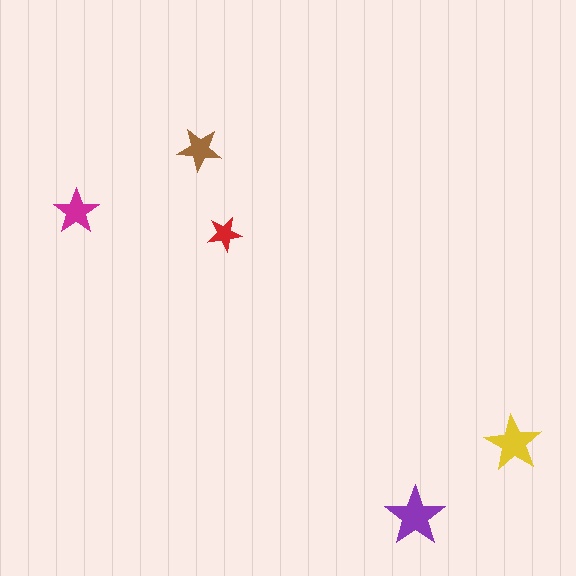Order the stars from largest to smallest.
the purple one, the yellow one, the magenta one, the brown one, the red one.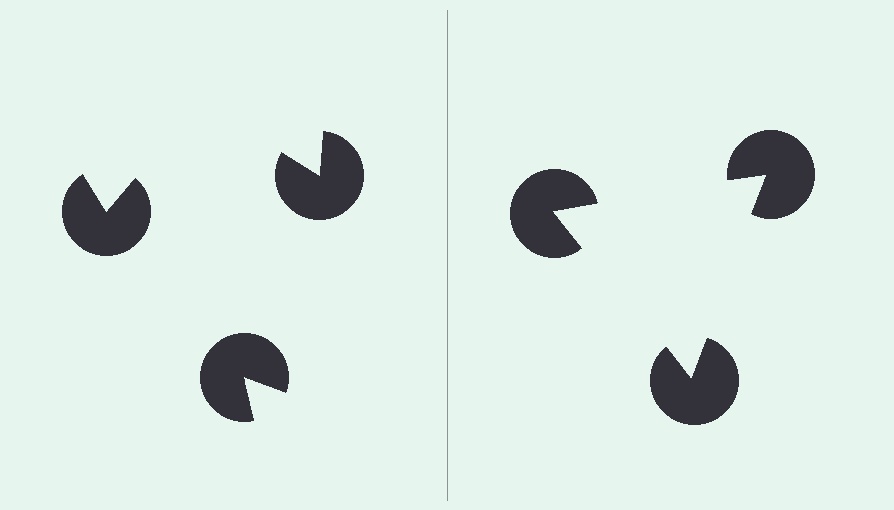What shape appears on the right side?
An illusory triangle.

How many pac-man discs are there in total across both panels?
6 — 3 on each side.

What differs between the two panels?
The pac-man discs are positioned identically on both sides; only the wedge orientations differ. On the right they align to a triangle; on the left they are misaligned.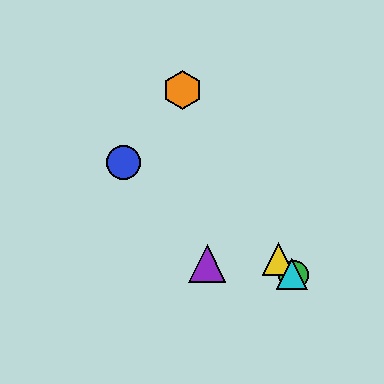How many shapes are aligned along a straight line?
4 shapes (the red triangle, the green circle, the yellow triangle, the cyan triangle) are aligned along a straight line.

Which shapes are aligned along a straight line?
The red triangle, the green circle, the yellow triangle, the cyan triangle are aligned along a straight line.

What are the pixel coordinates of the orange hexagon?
The orange hexagon is at (183, 90).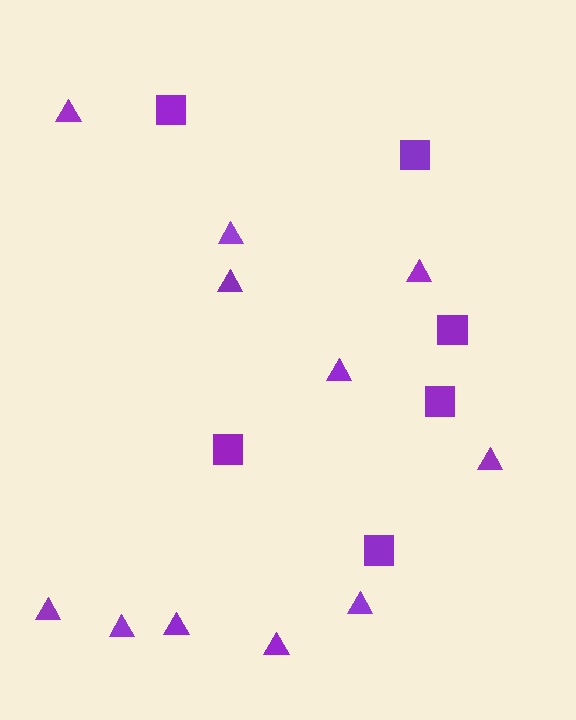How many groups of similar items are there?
There are 2 groups: one group of triangles (11) and one group of squares (6).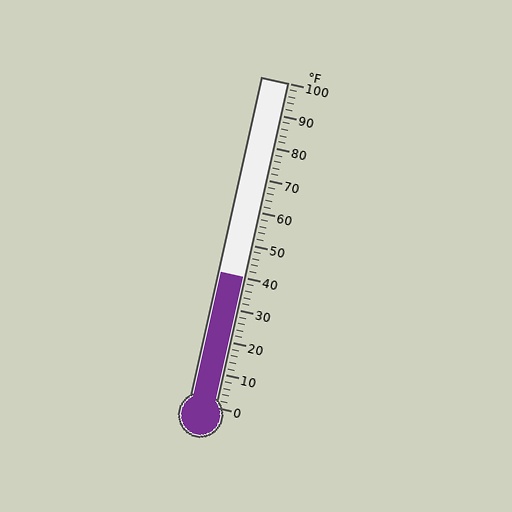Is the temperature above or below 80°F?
The temperature is below 80°F.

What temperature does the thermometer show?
The thermometer shows approximately 40°F.